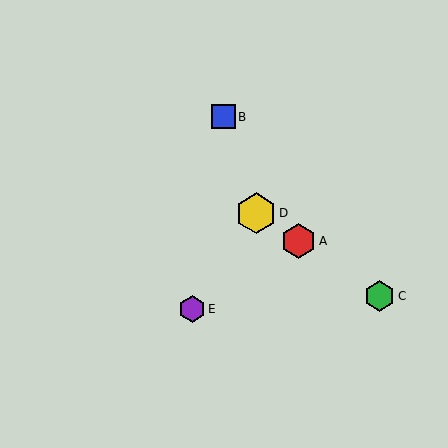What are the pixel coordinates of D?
Object D is at (256, 213).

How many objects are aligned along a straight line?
3 objects (A, C, D) are aligned along a straight line.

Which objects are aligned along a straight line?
Objects A, C, D are aligned along a straight line.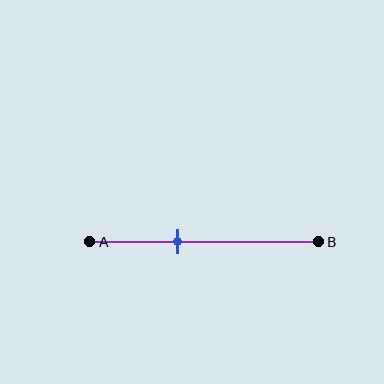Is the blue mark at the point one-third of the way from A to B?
No, the mark is at about 40% from A, not at the 33% one-third point.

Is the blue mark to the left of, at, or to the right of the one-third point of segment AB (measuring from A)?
The blue mark is to the right of the one-third point of segment AB.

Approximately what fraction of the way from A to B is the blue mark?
The blue mark is approximately 40% of the way from A to B.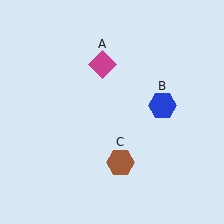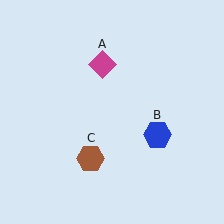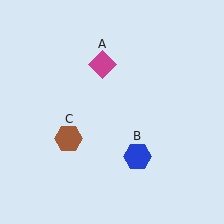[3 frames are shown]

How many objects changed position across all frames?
2 objects changed position: blue hexagon (object B), brown hexagon (object C).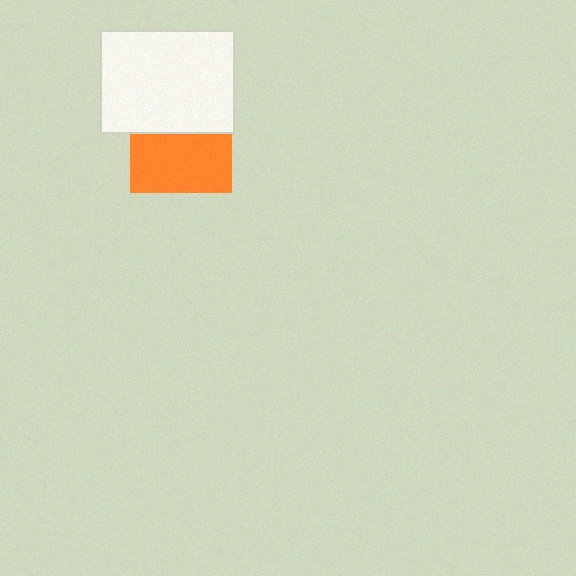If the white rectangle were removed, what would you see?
You would see the complete orange square.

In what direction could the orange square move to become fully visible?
The orange square could move down. That would shift it out from behind the white rectangle entirely.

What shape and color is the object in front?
The object in front is a white rectangle.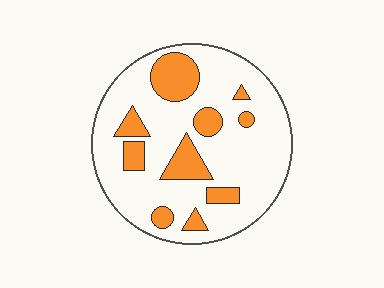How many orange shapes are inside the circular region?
10.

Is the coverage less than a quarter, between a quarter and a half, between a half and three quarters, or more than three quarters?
Less than a quarter.